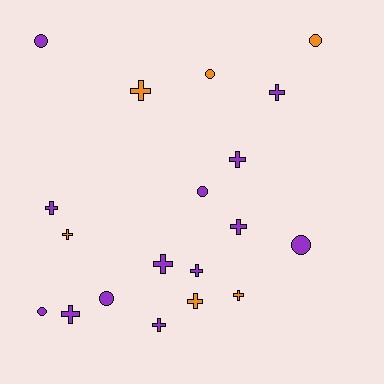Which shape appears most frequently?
Cross, with 12 objects.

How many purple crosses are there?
There are 8 purple crosses.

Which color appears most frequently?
Purple, with 13 objects.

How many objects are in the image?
There are 19 objects.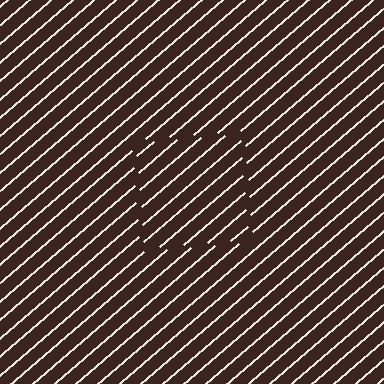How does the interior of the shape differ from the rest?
The interior of the shape contains the same grating, shifted by half a period — the contour is defined by the phase discontinuity where line-ends from the inner and outer gratings abut.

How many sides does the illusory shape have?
4 sides — the line-ends trace a square.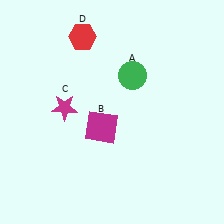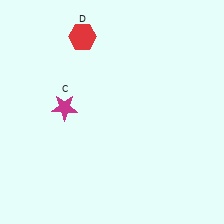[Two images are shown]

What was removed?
The green circle (A), the magenta square (B) were removed in Image 2.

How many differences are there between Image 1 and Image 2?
There are 2 differences between the two images.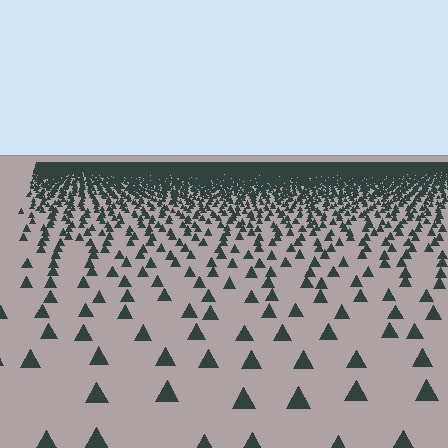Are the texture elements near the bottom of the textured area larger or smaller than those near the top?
Larger. Near the bottom, elements are closer to the viewer and appear at a bigger on-screen size.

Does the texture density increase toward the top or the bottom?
Density increases toward the top.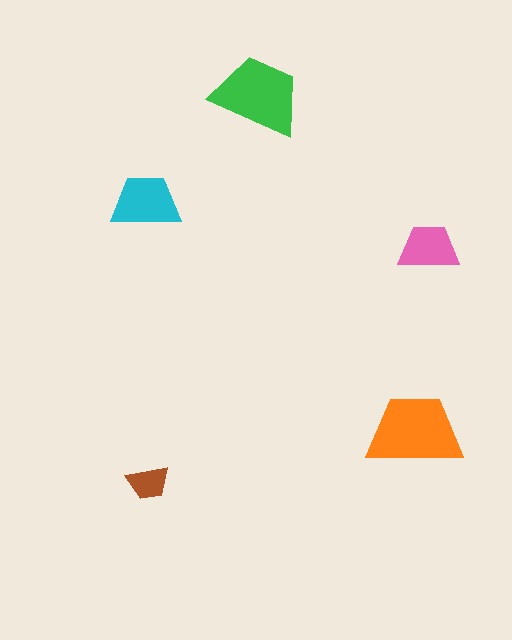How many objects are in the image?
There are 5 objects in the image.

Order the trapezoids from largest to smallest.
the orange one, the green one, the cyan one, the pink one, the brown one.